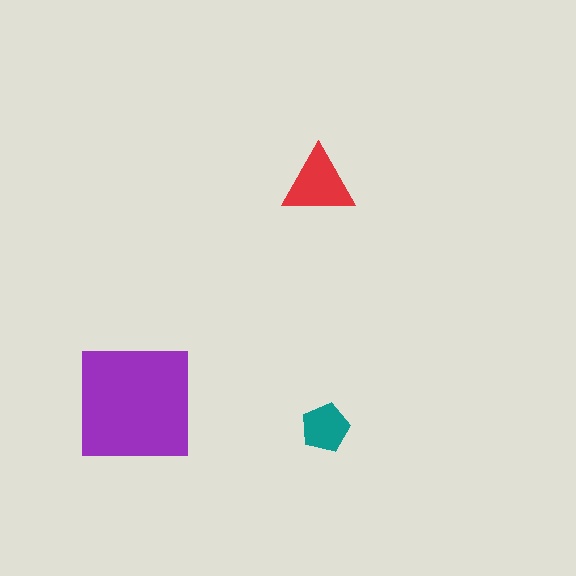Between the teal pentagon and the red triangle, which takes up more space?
The red triangle.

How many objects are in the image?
There are 3 objects in the image.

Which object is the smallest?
The teal pentagon.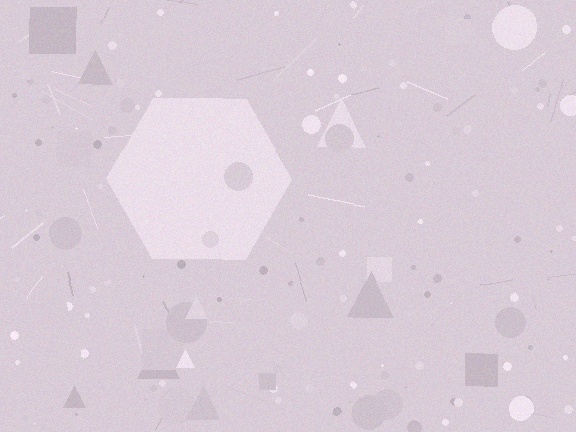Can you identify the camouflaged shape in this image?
The camouflaged shape is a hexagon.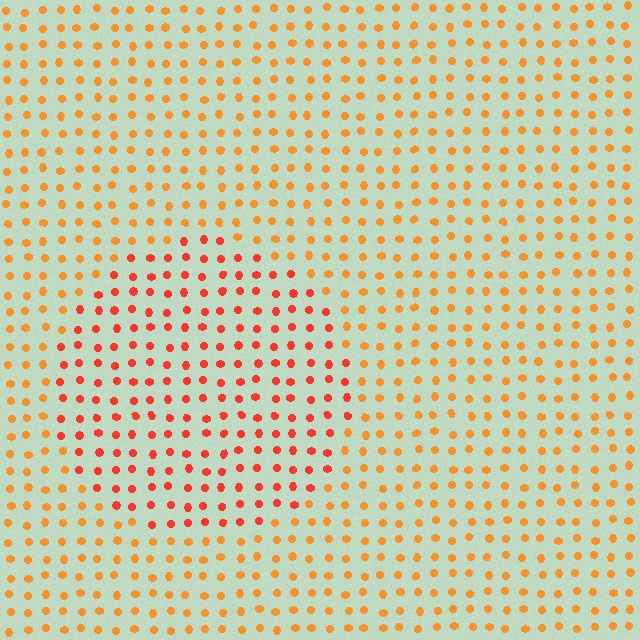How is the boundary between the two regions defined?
The boundary is defined purely by a slight shift in hue (about 27 degrees). Spacing, size, and orientation are identical on both sides.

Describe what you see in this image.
The image is filled with small orange elements in a uniform arrangement. A circle-shaped region is visible where the elements are tinted to a slightly different hue, forming a subtle color boundary.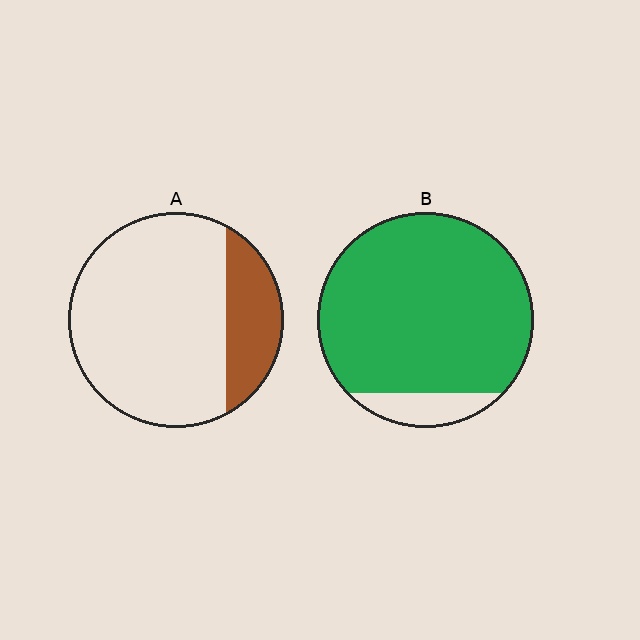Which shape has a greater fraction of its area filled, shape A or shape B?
Shape B.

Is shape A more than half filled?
No.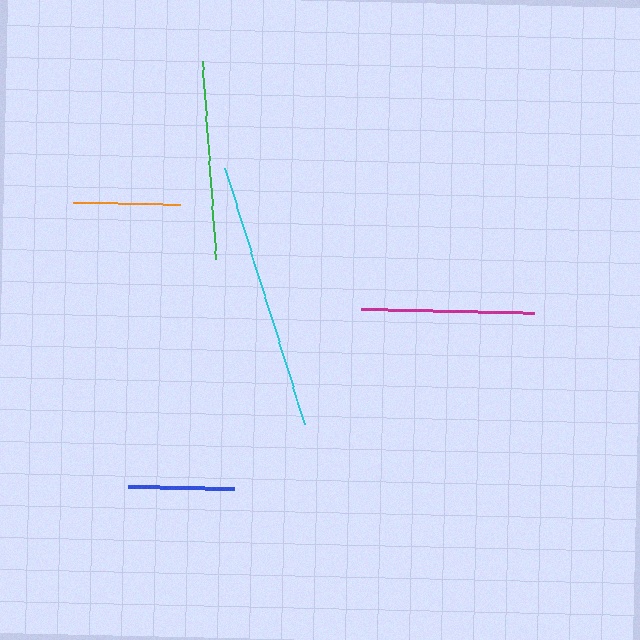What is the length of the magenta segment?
The magenta segment is approximately 173 pixels long.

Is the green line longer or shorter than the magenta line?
The green line is longer than the magenta line.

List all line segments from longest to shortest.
From longest to shortest: cyan, green, magenta, orange, blue.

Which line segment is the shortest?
The blue line is the shortest at approximately 105 pixels.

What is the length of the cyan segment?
The cyan segment is approximately 268 pixels long.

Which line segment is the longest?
The cyan line is the longest at approximately 268 pixels.